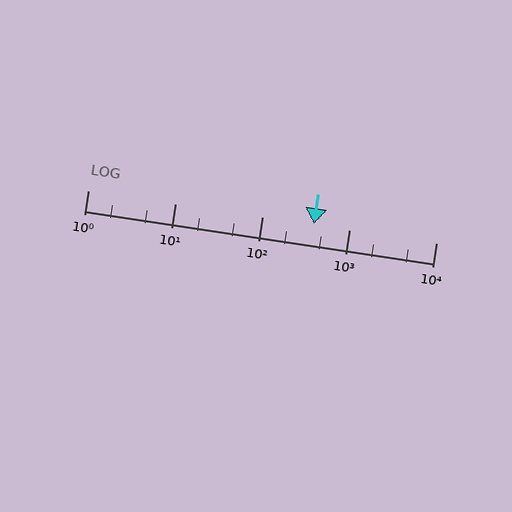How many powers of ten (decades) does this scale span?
The scale spans 4 decades, from 1 to 10000.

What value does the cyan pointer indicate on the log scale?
The pointer indicates approximately 400.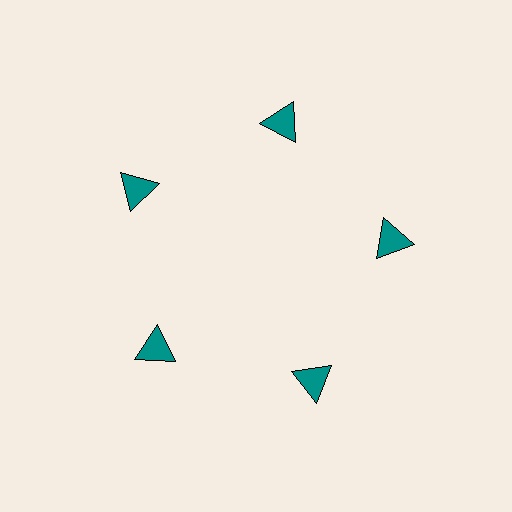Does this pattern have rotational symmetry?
Yes, this pattern has 5-fold rotational symmetry. It looks the same after rotating 72 degrees around the center.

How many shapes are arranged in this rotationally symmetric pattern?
There are 5 shapes, arranged in 5 groups of 1.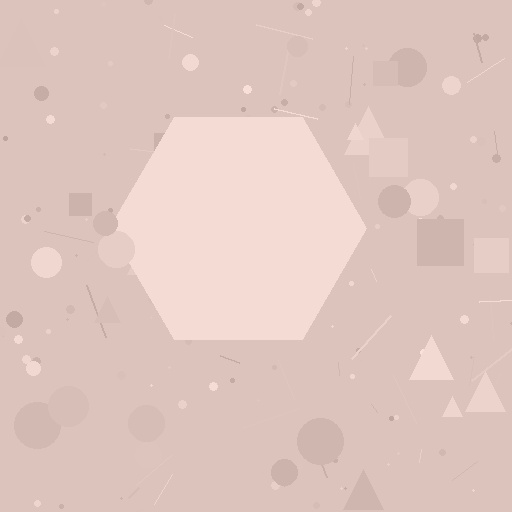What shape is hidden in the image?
A hexagon is hidden in the image.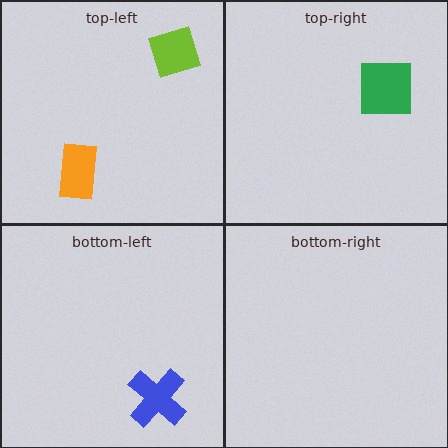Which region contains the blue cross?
The bottom-left region.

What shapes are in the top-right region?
The green square.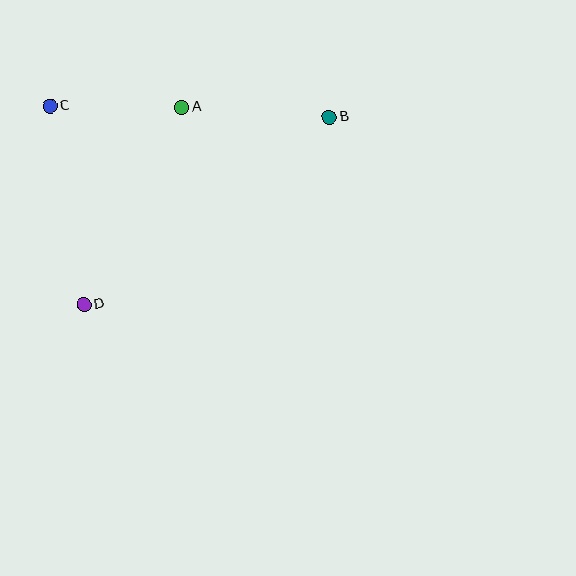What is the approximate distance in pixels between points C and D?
The distance between C and D is approximately 202 pixels.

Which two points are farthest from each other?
Points B and D are farthest from each other.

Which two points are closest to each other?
Points A and C are closest to each other.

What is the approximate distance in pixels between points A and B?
The distance between A and B is approximately 148 pixels.